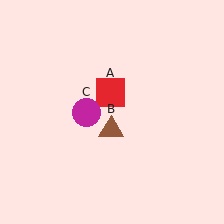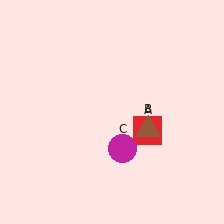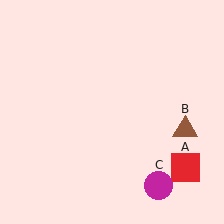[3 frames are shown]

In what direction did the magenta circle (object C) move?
The magenta circle (object C) moved down and to the right.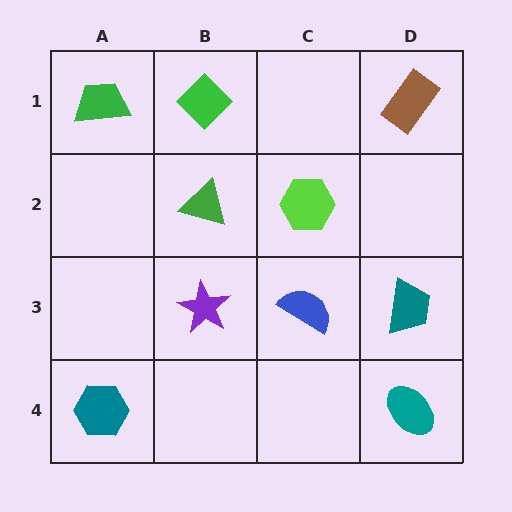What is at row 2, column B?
A green triangle.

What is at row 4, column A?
A teal hexagon.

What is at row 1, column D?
A brown rectangle.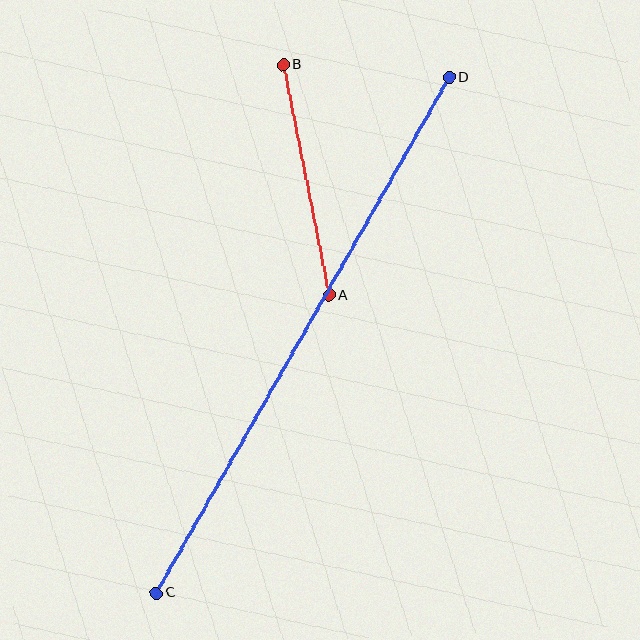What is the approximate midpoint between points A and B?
The midpoint is at approximately (306, 180) pixels.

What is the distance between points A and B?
The distance is approximately 235 pixels.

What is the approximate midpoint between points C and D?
The midpoint is at approximately (303, 335) pixels.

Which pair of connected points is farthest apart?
Points C and D are farthest apart.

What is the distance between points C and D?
The distance is approximately 593 pixels.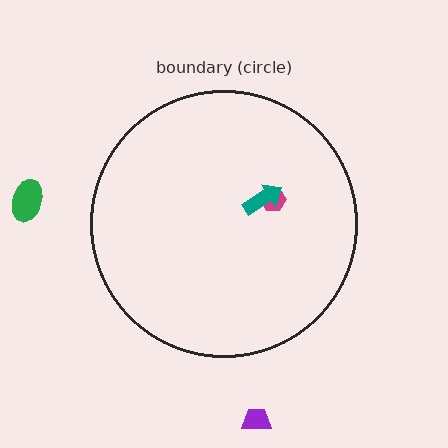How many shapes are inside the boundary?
2 inside, 2 outside.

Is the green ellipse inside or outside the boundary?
Outside.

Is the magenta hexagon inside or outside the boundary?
Inside.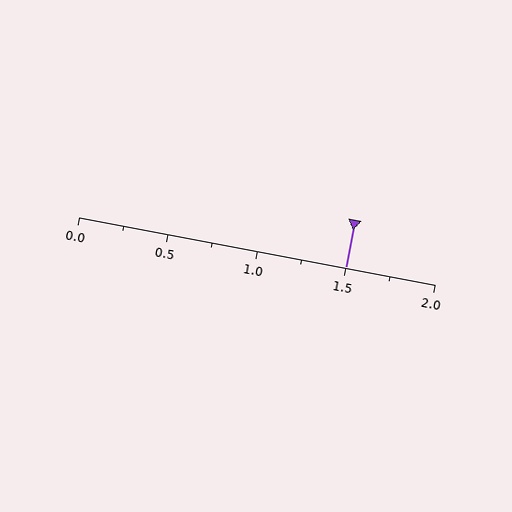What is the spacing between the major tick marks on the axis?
The major ticks are spaced 0.5 apart.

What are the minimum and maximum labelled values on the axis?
The axis runs from 0.0 to 2.0.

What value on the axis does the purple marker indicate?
The marker indicates approximately 1.5.